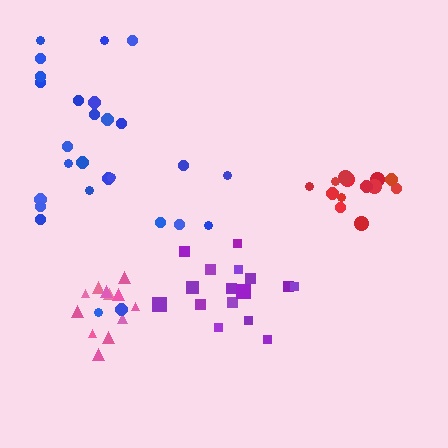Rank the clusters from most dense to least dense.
pink, purple, red, blue.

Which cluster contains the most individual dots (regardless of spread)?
Blue (27).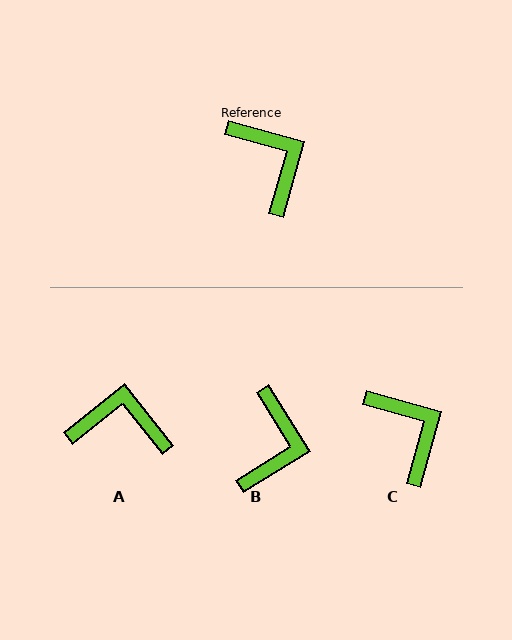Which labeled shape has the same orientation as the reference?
C.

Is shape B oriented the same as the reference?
No, it is off by about 43 degrees.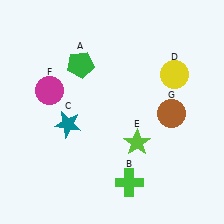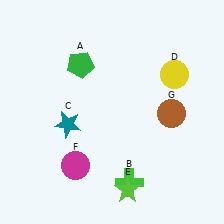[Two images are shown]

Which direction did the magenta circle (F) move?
The magenta circle (F) moved down.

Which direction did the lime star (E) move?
The lime star (E) moved down.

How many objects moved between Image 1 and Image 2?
2 objects moved between the two images.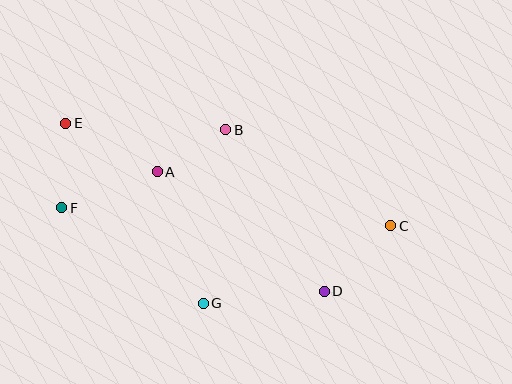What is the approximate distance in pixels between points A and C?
The distance between A and C is approximately 240 pixels.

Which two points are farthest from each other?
Points C and E are farthest from each other.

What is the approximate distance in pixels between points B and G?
The distance between B and G is approximately 175 pixels.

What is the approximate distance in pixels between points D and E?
The distance between D and E is approximately 308 pixels.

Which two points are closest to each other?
Points A and B are closest to each other.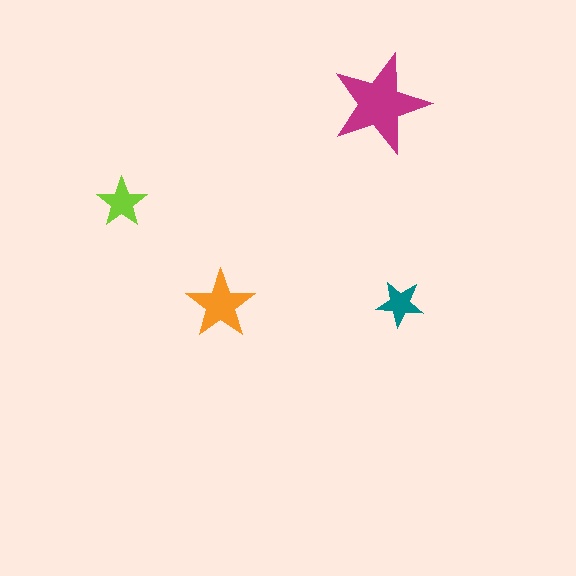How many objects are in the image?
There are 4 objects in the image.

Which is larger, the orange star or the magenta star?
The magenta one.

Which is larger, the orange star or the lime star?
The orange one.